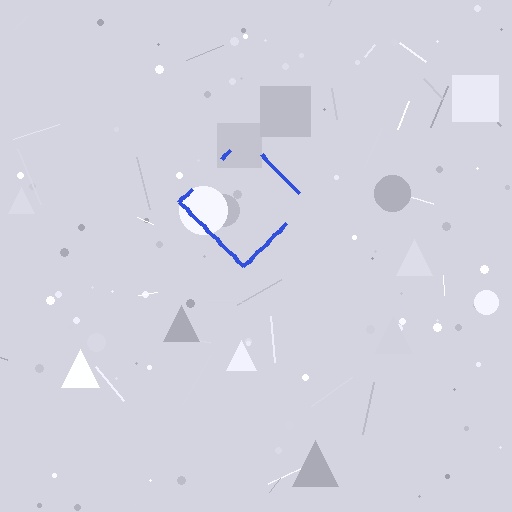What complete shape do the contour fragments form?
The contour fragments form a diamond.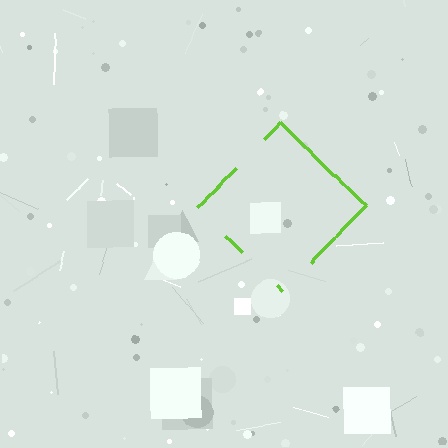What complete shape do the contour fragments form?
The contour fragments form a diamond.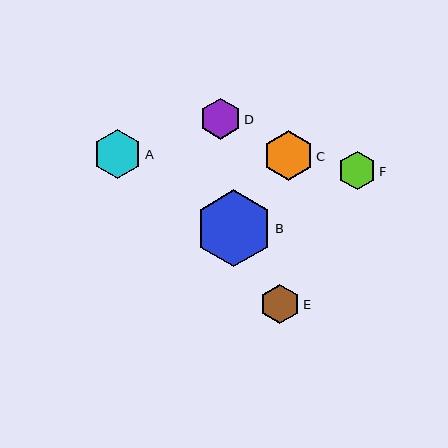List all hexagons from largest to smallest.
From largest to smallest: B, C, A, D, E, F.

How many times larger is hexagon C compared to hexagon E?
Hexagon C is approximately 1.3 times the size of hexagon E.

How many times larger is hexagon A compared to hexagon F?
Hexagon A is approximately 1.3 times the size of hexagon F.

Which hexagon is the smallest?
Hexagon F is the smallest with a size of approximately 39 pixels.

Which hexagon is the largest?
Hexagon B is the largest with a size of approximately 77 pixels.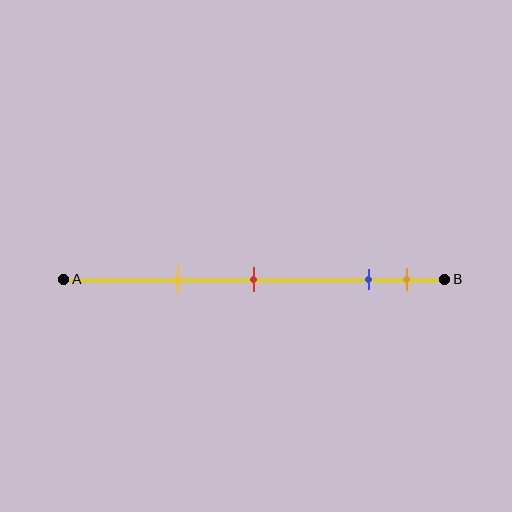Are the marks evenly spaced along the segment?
No, the marks are not evenly spaced.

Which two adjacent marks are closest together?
The blue and orange marks are the closest adjacent pair.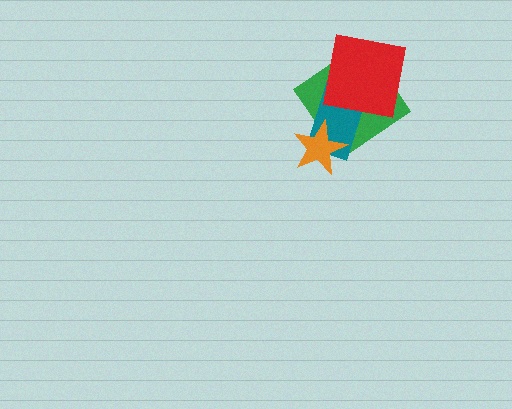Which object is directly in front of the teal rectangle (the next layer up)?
The red square is directly in front of the teal rectangle.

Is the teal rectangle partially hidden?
Yes, it is partially covered by another shape.